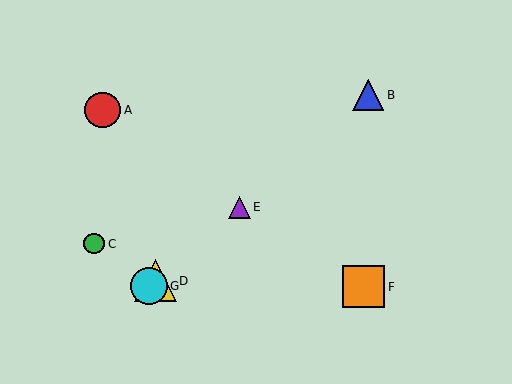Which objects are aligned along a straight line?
Objects B, D, E, G are aligned along a straight line.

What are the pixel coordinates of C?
Object C is at (94, 244).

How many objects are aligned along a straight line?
4 objects (B, D, E, G) are aligned along a straight line.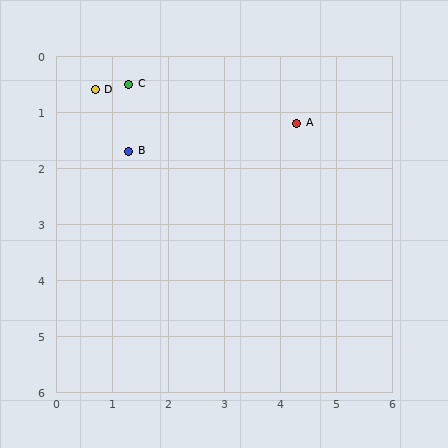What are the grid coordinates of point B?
Point B is at approximately (1.3, 1.7).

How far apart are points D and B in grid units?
Points D and B are about 1.3 grid units apart.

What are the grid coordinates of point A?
Point A is at approximately (4.3, 1.2).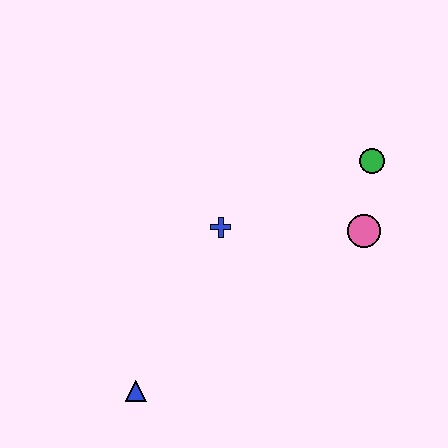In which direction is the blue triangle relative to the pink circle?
The blue triangle is to the left of the pink circle.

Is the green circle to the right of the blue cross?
Yes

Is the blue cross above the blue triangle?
Yes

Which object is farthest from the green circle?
The blue triangle is farthest from the green circle.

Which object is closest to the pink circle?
The green circle is closest to the pink circle.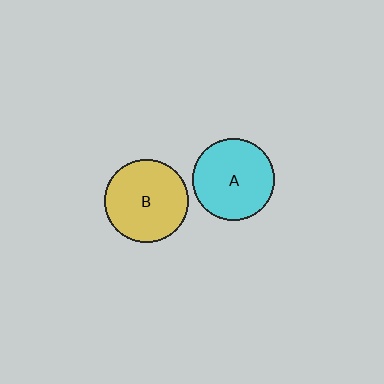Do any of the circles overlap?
No, none of the circles overlap.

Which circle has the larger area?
Circle B (yellow).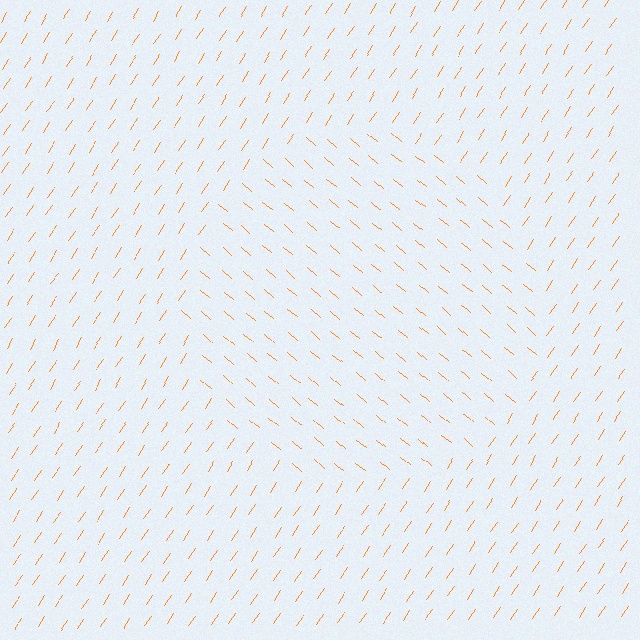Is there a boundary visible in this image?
Yes, there is a texture boundary formed by a change in line orientation.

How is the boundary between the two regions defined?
The boundary is defined purely by a change in line orientation (approximately 84 degrees difference). All lines are the same color and thickness.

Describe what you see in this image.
The image is filled with small orange line segments. A circle region in the image has lines oriented differently from the surrounding lines, creating a visible texture boundary.